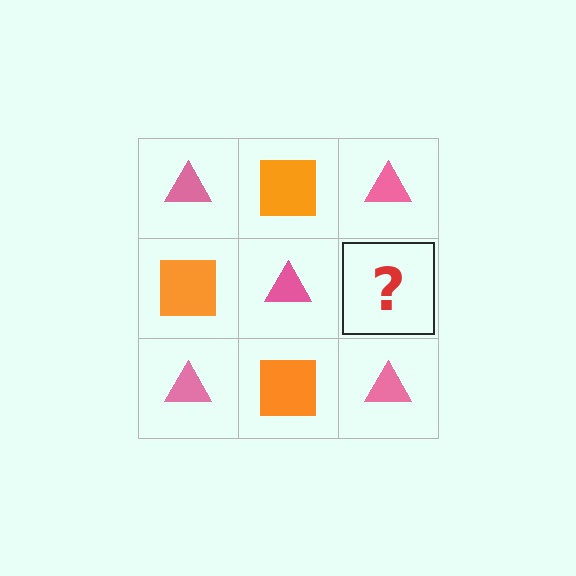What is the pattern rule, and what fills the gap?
The rule is that it alternates pink triangle and orange square in a checkerboard pattern. The gap should be filled with an orange square.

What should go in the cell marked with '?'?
The missing cell should contain an orange square.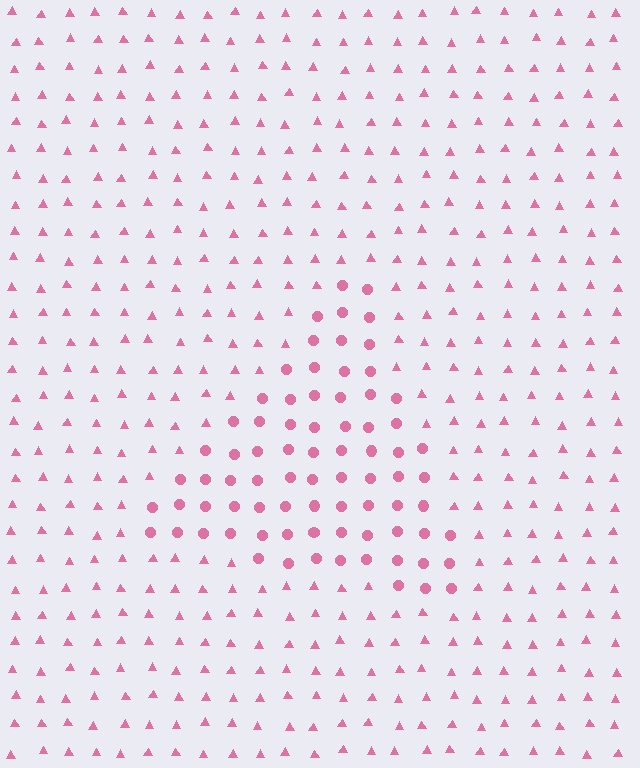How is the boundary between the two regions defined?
The boundary is defined by a change in element shape: circles inside vs. triangles outside. All elements share the same color and spacing.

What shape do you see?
I see a triangle.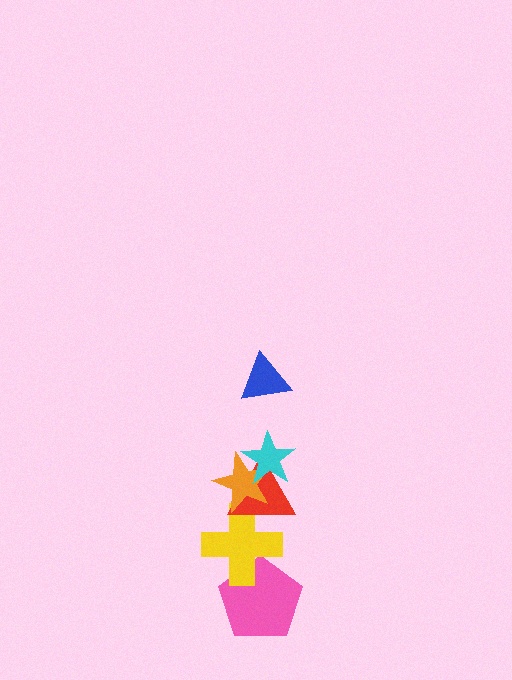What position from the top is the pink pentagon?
The pink pentagon is 6th from the top.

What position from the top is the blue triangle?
The blue triangle is 1st from the top.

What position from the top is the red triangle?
The red triangle is 4th from the top.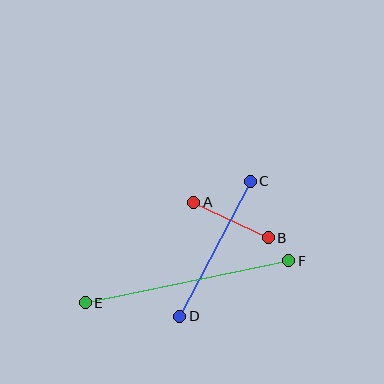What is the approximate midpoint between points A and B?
The midpoint is at approximately (231, 220) pixels.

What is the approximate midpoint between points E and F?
The midpoint is at approximately (187, 282) pixels.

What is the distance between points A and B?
The distance is approximately 83 pixels.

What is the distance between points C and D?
The distance is approximately 152 pixels.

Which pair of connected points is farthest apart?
Points E and F are farthest apart.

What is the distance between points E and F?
The distance is approximately 208 pixels.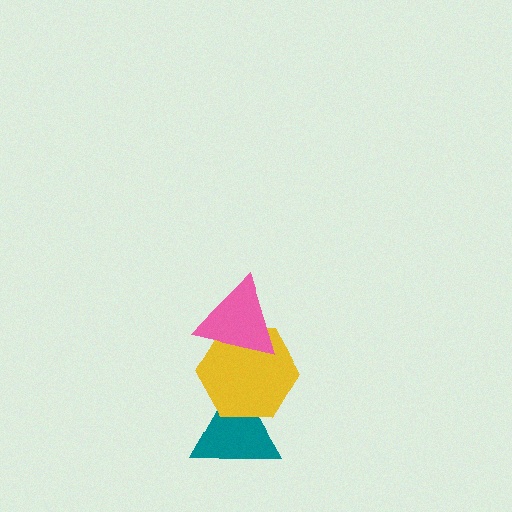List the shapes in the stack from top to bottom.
From top to bottom: the pink triangle, the yellow hexagon, the teal triangle.